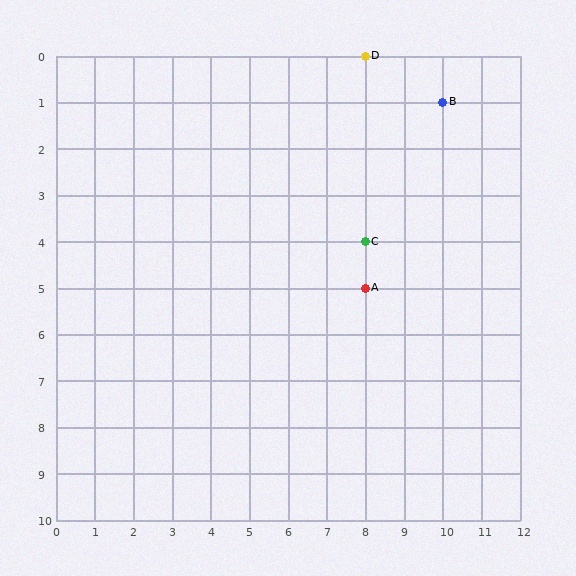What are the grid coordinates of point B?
Point B is at grid coordinates (10, 1).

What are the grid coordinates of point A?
Point A is at grid coordinates (8, 5).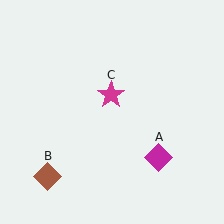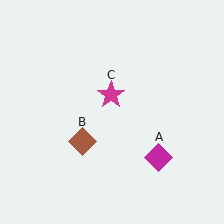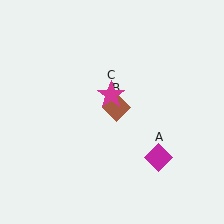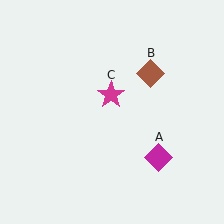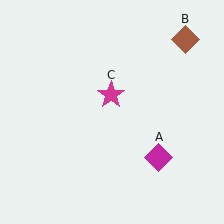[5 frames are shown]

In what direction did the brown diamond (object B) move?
The brown diamond (object B) moved up and to the right.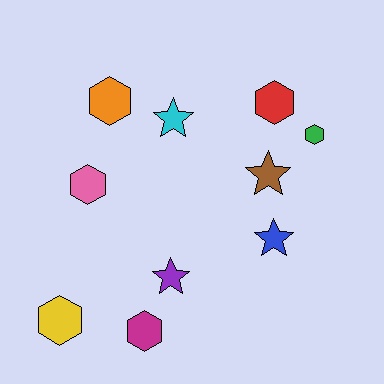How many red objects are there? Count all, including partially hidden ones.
There is 1 red object.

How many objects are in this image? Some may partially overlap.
There are 10 objects.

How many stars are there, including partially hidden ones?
There are 4 stars.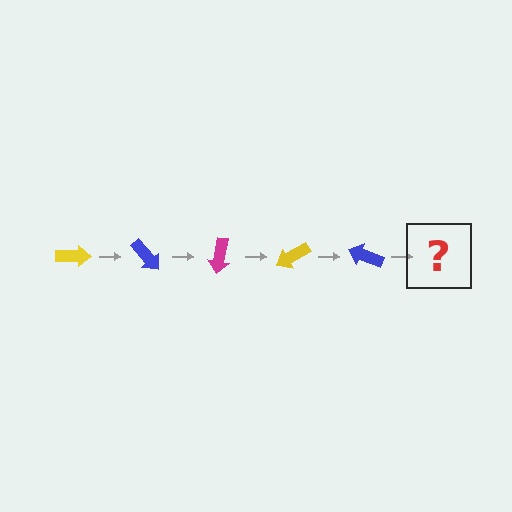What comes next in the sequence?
The next element should be a magenta arrow, rotated 250 degrees from the start.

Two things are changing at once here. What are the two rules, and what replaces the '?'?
The two rules are that it rotates 50 degrees each step and the color cycles through yellow, blue, and magenta. The '?' should be a magenta arrow, rotated 250 degrees from the start.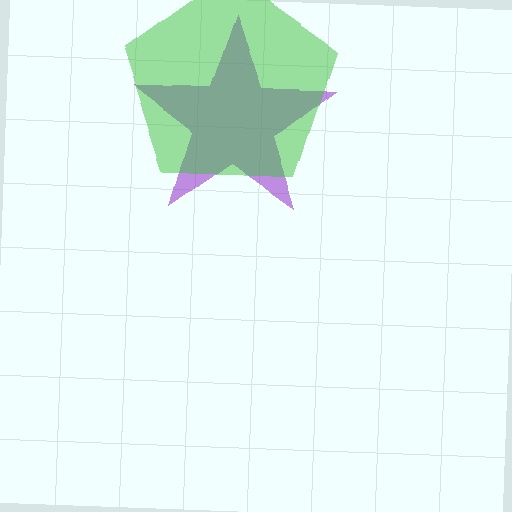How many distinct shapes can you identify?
There are 2 distinct shapes: a purple star, a green pentagon.